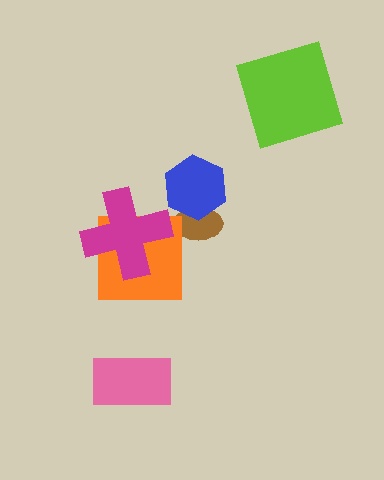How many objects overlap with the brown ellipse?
1 object overlaps with the brown ellipse.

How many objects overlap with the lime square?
0 objects overlap with the lime square.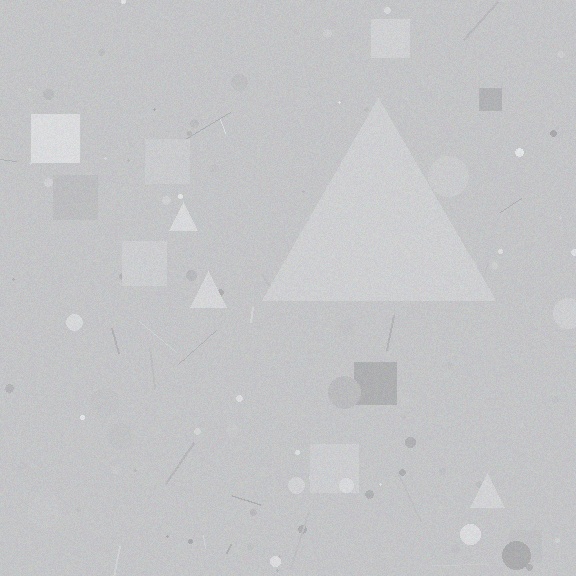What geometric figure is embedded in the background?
A triangle is embedded in the background.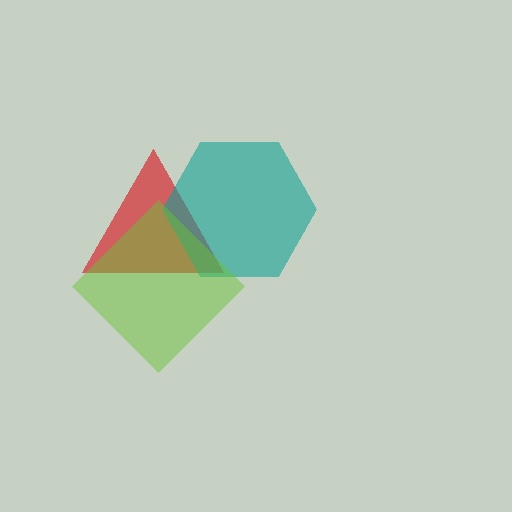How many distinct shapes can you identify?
There are 3 distinct shapes: a red triangle, a teal hexagon, a lime diamond.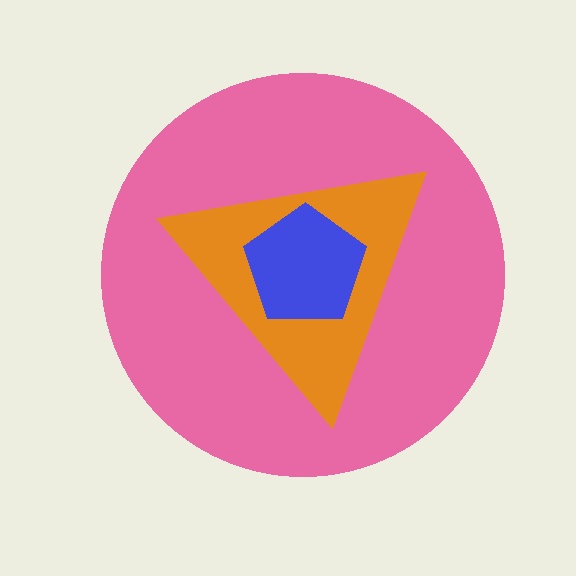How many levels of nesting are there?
3.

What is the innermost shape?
The blue pentagon.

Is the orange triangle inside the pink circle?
Yes.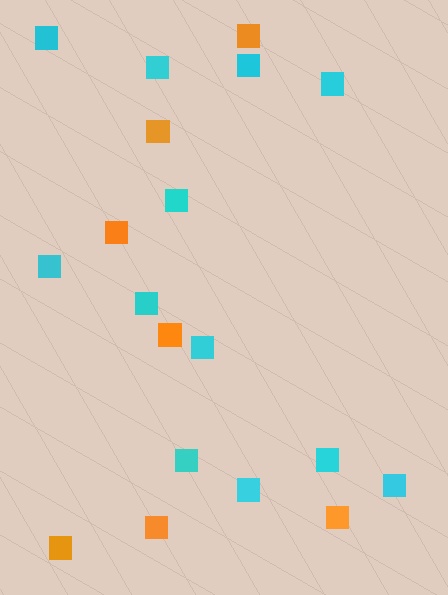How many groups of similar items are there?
There are 2 groups: one group of cyan squares (12) and one group of orange squares (7).